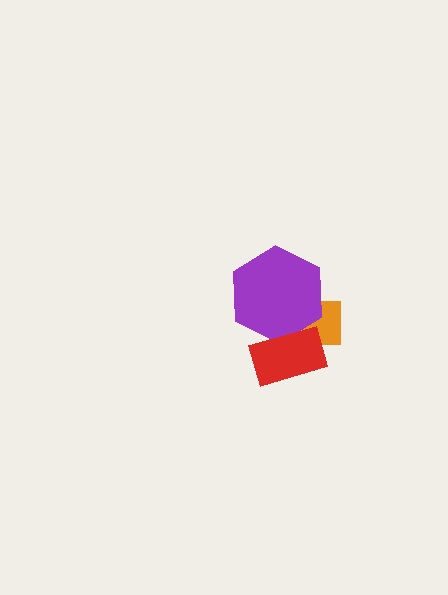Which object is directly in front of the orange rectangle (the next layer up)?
The purple hexagon is directly in front of the orange rectangle.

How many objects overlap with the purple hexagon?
2 objects overlap with the purple hexagon.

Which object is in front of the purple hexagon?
The red rectangle is in front of the purple hexagon.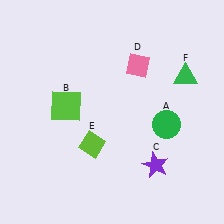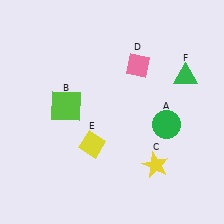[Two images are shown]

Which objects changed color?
C changed from purple to yellow. E changed from lime to yellow.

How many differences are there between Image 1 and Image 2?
There are 2 differences between the two images.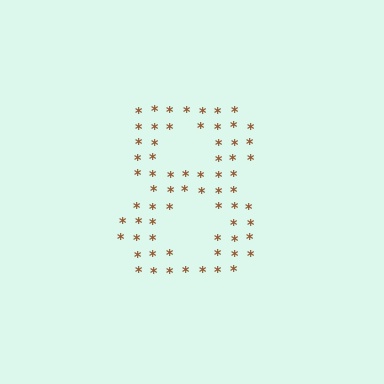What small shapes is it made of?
It is made of small asterisks.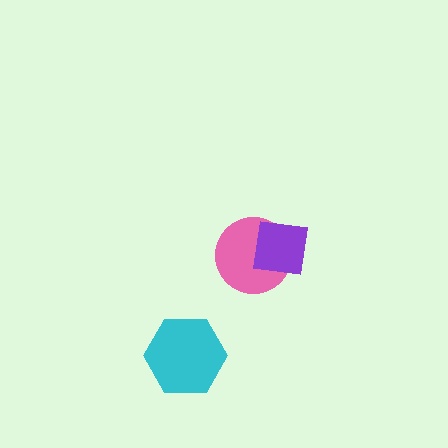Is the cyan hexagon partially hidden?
No, no other shape covers it.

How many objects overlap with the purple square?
1 object overlaps with the purple square.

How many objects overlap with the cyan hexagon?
0 objects overlap with the cyan hexagon.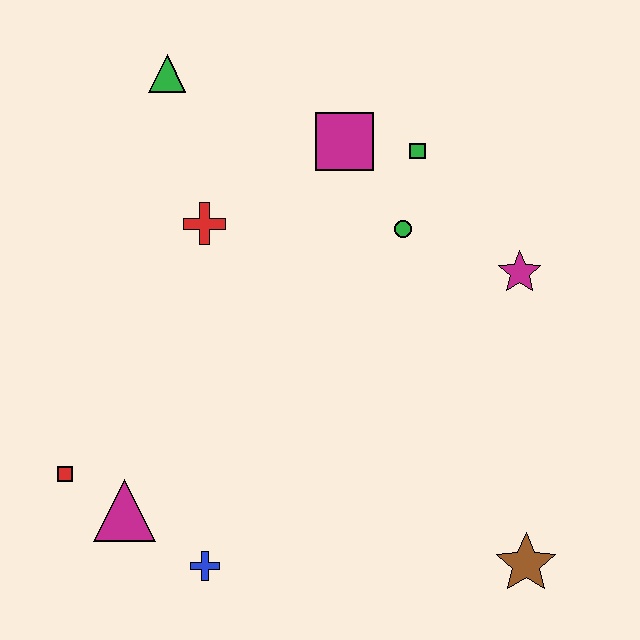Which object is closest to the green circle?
The green square is closest to the green circle.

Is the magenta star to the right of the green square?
Yes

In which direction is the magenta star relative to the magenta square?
The magenta star is to the right of the magenta square.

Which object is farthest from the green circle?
The red square is farthest from the green circle.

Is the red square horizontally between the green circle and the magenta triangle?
No